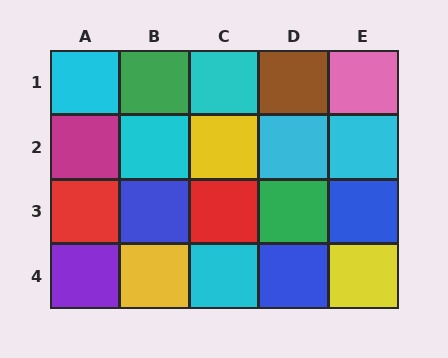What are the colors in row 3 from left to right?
Red, blue, red, green, blue.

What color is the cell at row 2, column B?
Cyan.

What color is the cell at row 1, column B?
Green.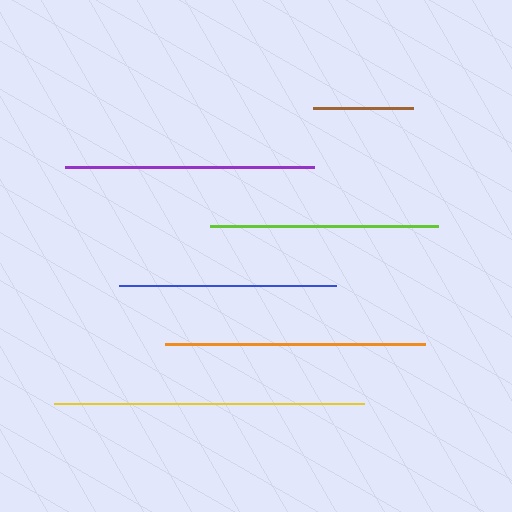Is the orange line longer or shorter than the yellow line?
The yellow line is longer than the orange line.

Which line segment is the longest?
The yellow line is the longest at approximately 310 pixels.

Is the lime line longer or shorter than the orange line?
The orange line is longer than the lime line.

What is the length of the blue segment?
The blue segment is approximately 217 pixels long.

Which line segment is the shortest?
The brown line is the shortest at approximately 100 pixels.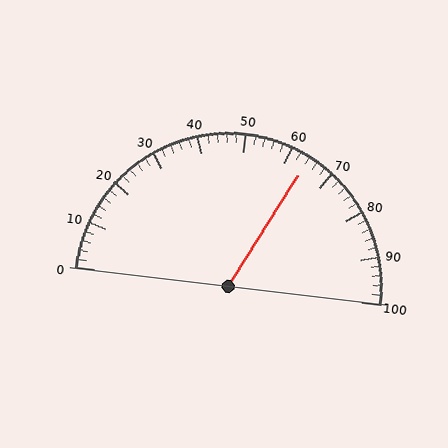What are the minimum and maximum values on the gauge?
The gauge ranges from 0 to 100.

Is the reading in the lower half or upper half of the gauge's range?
The reading is in the upper half of the range (0 to 100).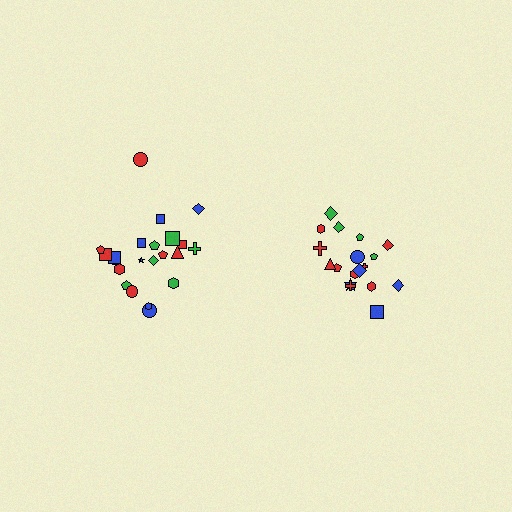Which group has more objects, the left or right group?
The left group.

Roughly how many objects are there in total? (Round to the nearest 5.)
Roughly 40 objects in total.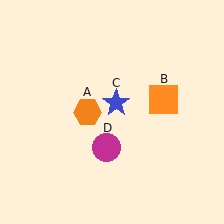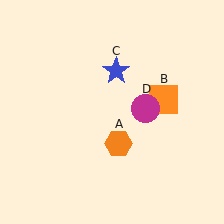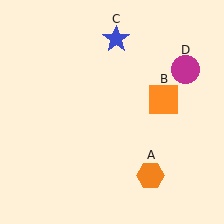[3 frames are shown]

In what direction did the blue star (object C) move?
The blue star (object C) moved up.